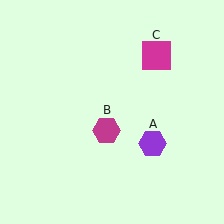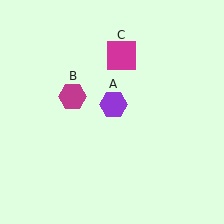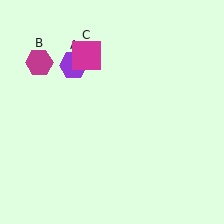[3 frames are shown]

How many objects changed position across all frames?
3 objects changed position: purple hexagon (object A), magenta hexagon (object B), magenta square (object C).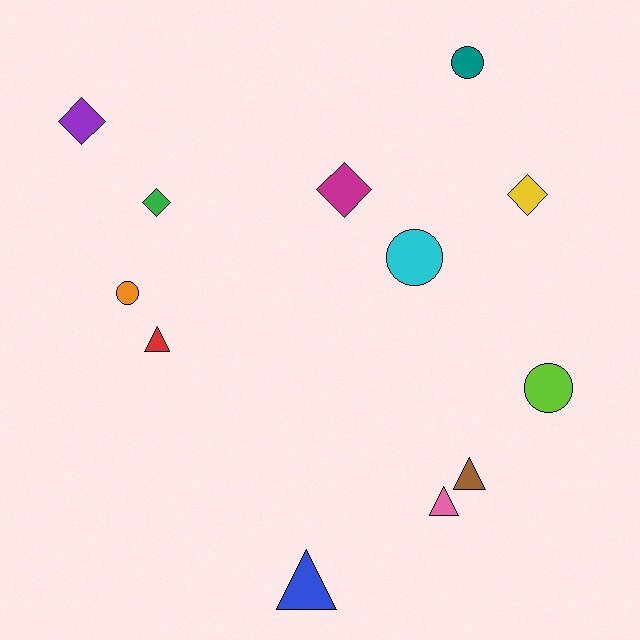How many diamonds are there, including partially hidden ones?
There are 4 diamonds.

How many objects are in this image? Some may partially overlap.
There are 12 objects.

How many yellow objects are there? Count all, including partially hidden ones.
There is 1 yellow object.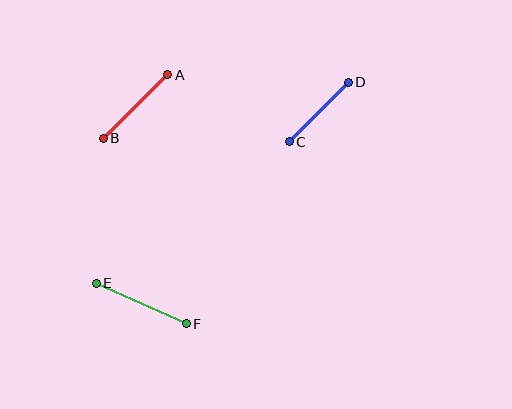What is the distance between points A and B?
The distance is approximately 91 pixels.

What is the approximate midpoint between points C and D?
The midpoint is at approximately (319, 112) pixels.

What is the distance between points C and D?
The distance is approximately 84 pixels.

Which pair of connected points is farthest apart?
Points E and F are farthest apart.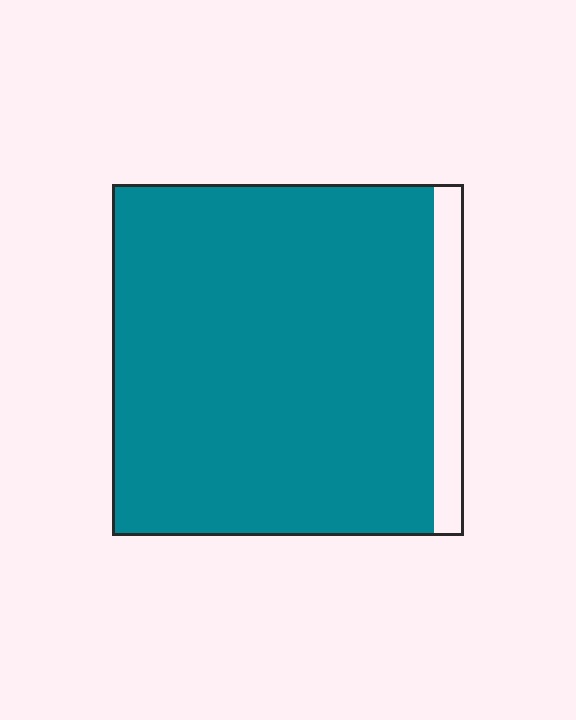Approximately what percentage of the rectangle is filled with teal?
Approximately 90%.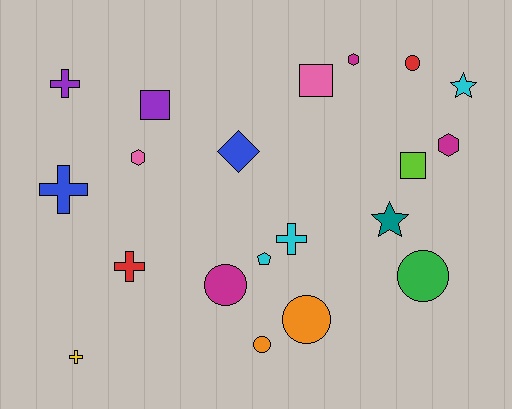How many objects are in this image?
There are 20 objects.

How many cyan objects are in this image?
There are 3 cyan objects.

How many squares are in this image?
There are 3 squares.